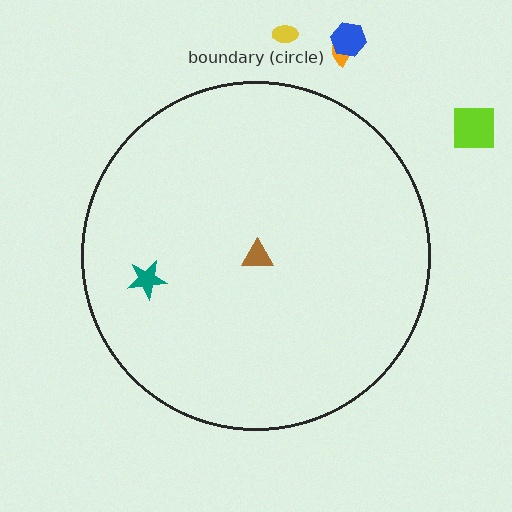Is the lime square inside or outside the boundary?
Outside.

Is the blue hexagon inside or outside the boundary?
Outside.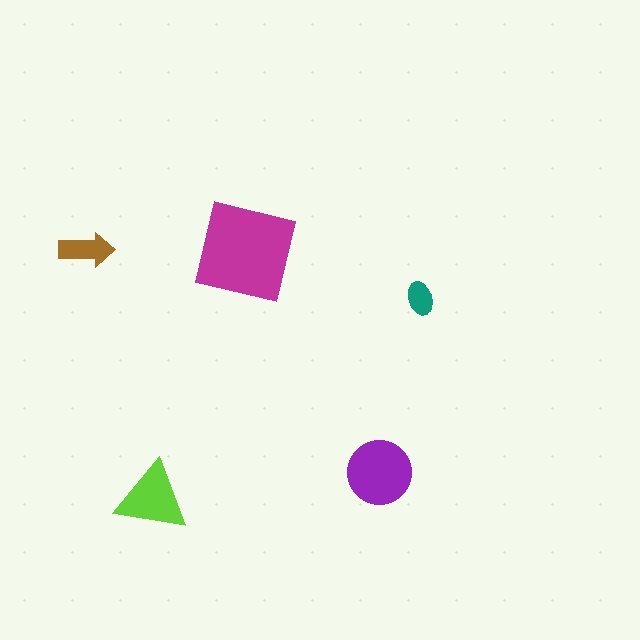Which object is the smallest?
The teal ellipse.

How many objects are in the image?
There are 5 objects in the image.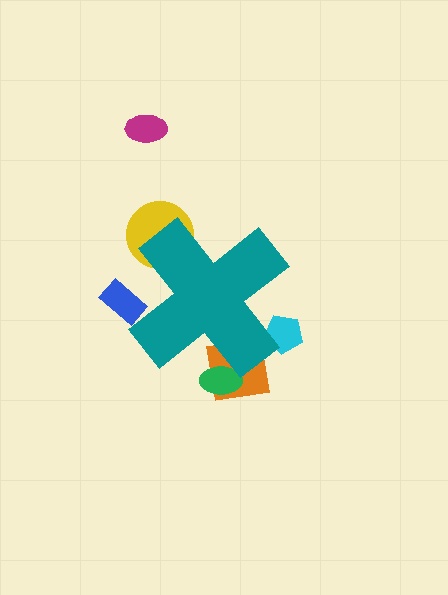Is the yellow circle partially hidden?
Yes, the yellow circle is partially hidden behind the teal cross.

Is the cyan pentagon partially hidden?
Yes, the cyan pentagon is partially hidden behind the teal cross.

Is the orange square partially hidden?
Yes, the orange square is partially hidden behind the teal cross.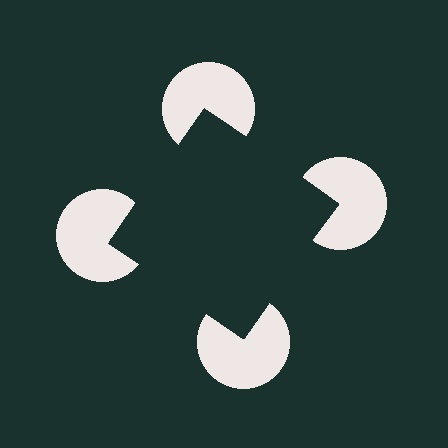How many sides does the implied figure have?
4 sides.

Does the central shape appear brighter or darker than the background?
It typically appears slightly darker than the background, even though no actual brightness change is drawn.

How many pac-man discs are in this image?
There are 4 — one at each vertex of the illusory square.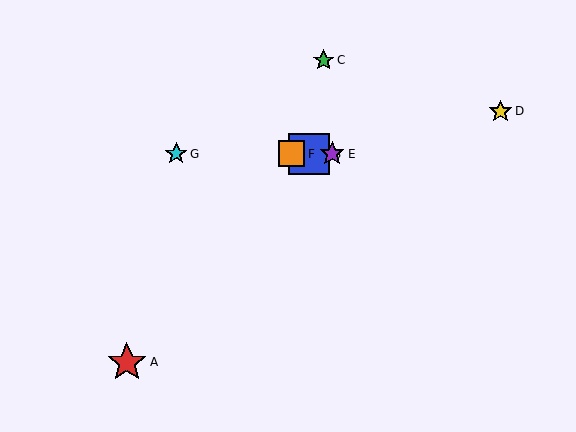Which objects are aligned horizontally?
Objects B, E, F, G are aligned horizontally.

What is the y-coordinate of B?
Object B is at y≈154.